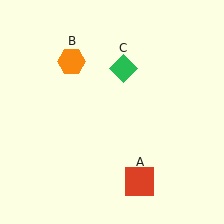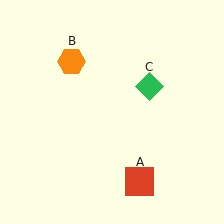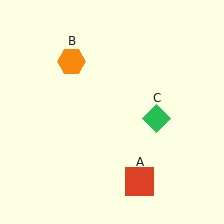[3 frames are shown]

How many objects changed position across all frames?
1 object changed position: green diamond (object C).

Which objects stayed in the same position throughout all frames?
Red square (object A) and orange hexagon (object B) remained stationary.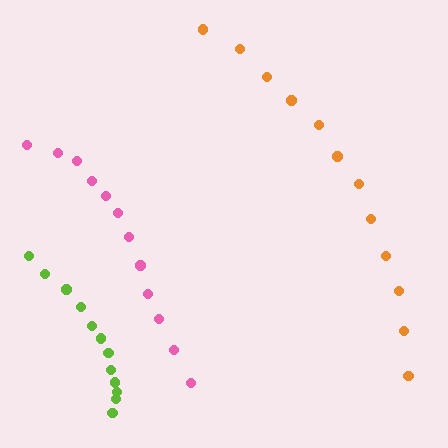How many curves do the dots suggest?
There are 3 distinct paths.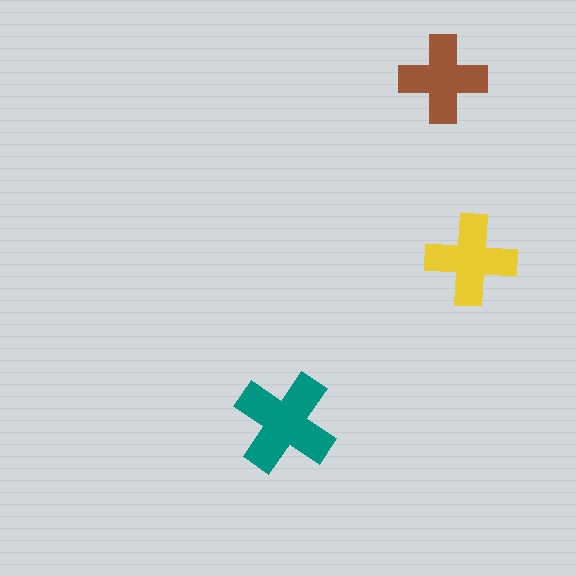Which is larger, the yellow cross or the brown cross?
The yellow one.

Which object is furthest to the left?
The teal cross is leftmost.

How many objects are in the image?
There are 3 objects in the image.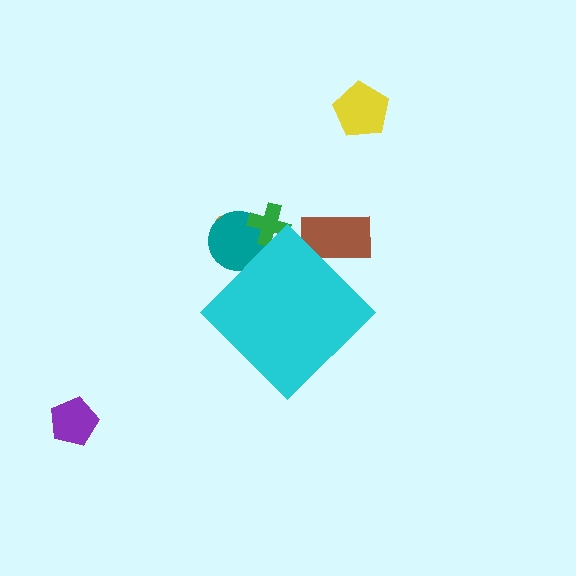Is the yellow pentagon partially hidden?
No, the yellow pentagon is fully visible.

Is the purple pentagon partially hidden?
No, the purple pentagon is fully visible.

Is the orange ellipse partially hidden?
Yes, the orange ellipse is partially hidden behind the cyan diamond.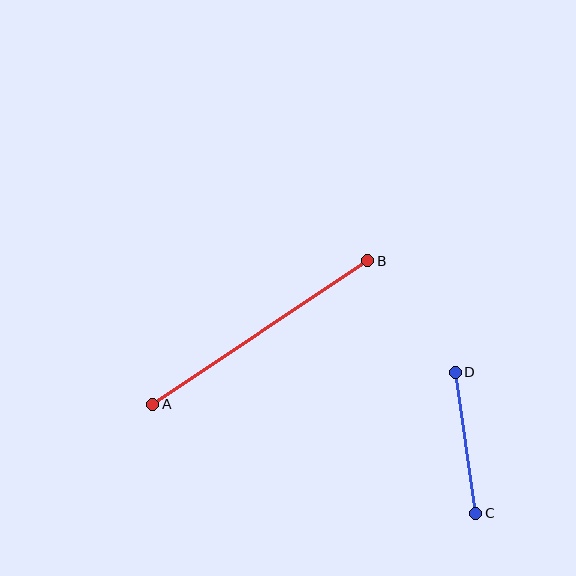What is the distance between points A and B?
The distance is approximately 259 pixels.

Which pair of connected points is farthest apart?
Points A and B are farthest apart.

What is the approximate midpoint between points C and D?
The midpoint is at approximately (466, 443) pixels.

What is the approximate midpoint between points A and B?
The midpoint is at approximately (260, 332) pixels.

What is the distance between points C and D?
The distance is approximately 143 pixels.